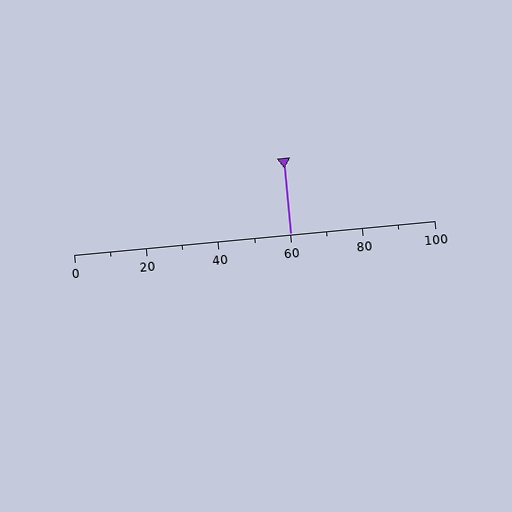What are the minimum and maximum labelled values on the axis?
The axis runs from 0 to 100.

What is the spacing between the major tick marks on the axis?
The major ticks are spaced 20 apart.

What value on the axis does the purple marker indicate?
The marker indicates approximately 60.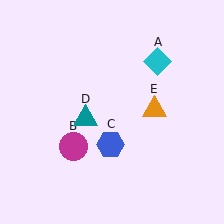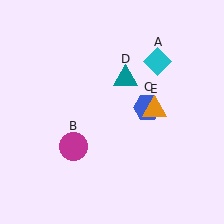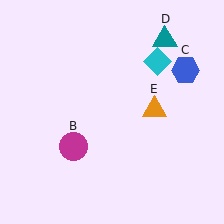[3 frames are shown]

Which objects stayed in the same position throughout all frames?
Cyan diamond (object A) and magenta circle (object B) and orange triangle (object E) remained stationary.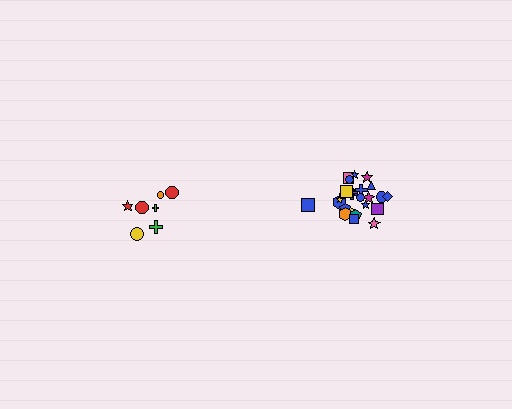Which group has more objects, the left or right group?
The right group.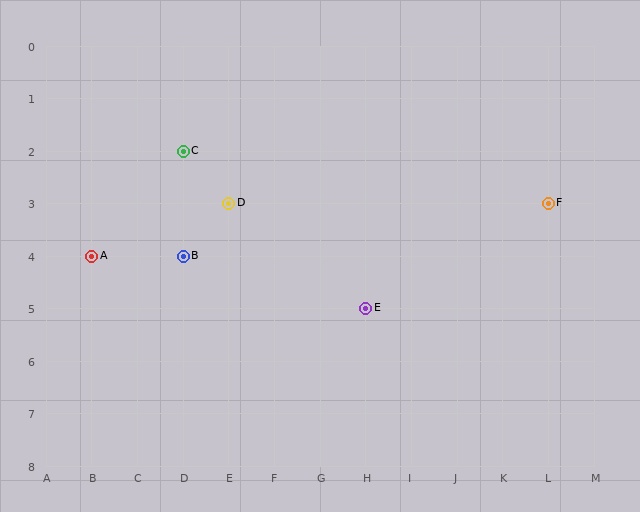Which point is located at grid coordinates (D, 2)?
Point C is at (D, 2).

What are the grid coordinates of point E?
Point E is at grid coordinates (H, 5).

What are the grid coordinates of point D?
Point D is at grid coordinates (E, 3).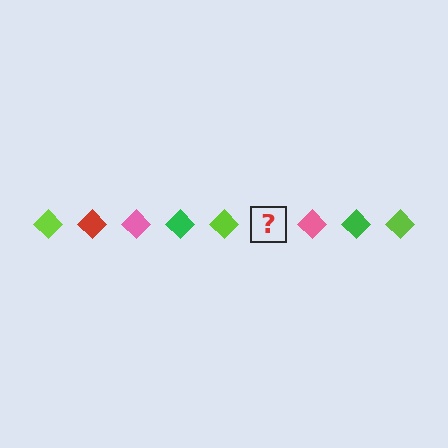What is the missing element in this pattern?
The missing element is a red diamond.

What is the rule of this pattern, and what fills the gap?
The rule is that the pattern cycles through lime, red, pink, green diamonds. The gap should be filled with a red diamond.